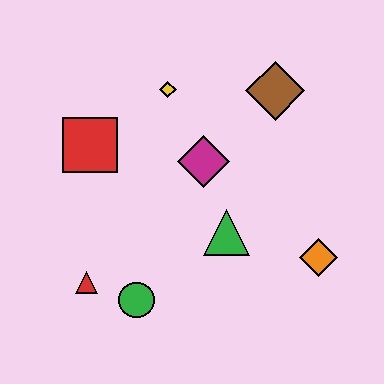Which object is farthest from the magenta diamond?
The red triangle is farthest from the magenta diamond.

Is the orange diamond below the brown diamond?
Yes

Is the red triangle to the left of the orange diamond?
Yes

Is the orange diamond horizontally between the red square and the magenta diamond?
No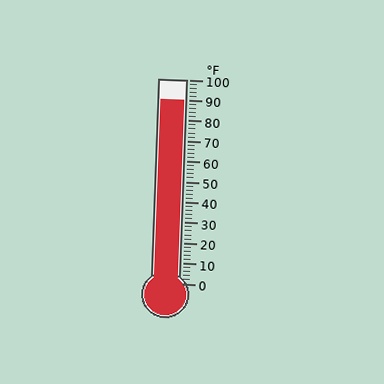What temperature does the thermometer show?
The thermometer shows approximately 90°F.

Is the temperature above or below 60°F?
The temperature is above 60°F.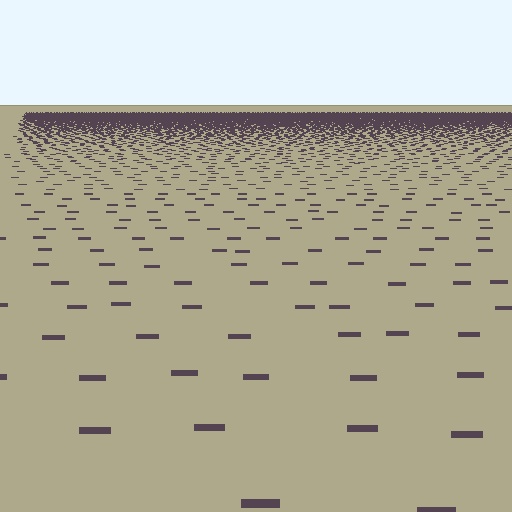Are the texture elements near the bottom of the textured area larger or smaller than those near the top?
Larger. Near the bottom, elements are closer to the viewer and appear at a bigger on-screen size.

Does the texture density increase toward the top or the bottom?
Density increases toward the top.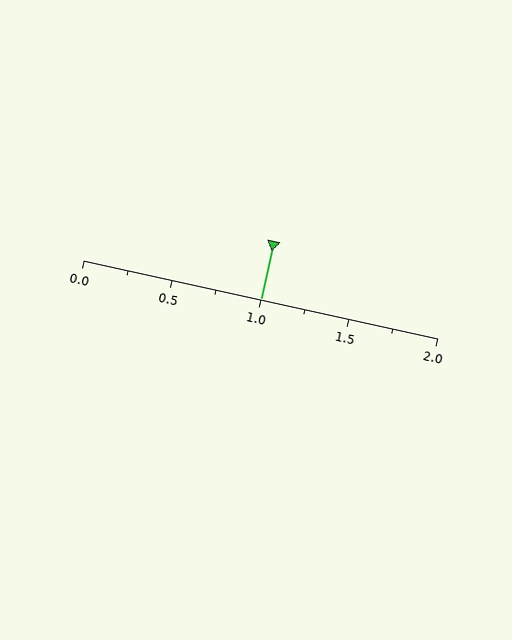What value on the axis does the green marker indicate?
The marker indicates approximately 1.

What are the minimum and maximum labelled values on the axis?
The axis runs from 0.0 to 2.0.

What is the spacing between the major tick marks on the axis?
The major ticks are spaced 0.5 apart.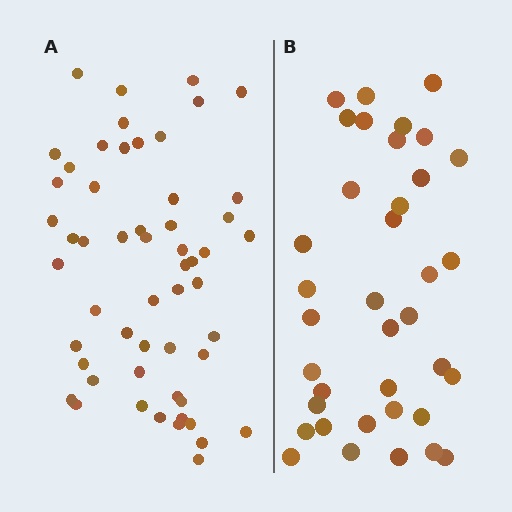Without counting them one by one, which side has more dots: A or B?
Region A (the left region) has more dots.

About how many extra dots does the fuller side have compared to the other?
Region A has approximately 20 more dots than region B.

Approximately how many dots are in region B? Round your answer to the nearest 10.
About 40 dots. (The exact count is 37, which rounds to 40.)